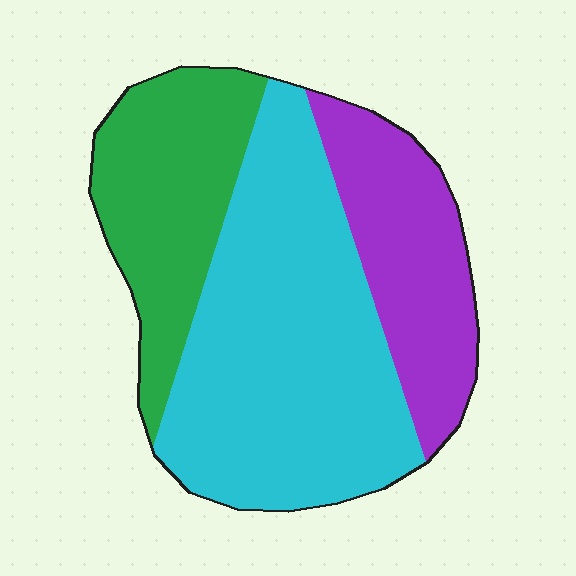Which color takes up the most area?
Cyan, at roughly 50%.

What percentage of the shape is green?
Green covers 26% of the shape.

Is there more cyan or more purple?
Cyan.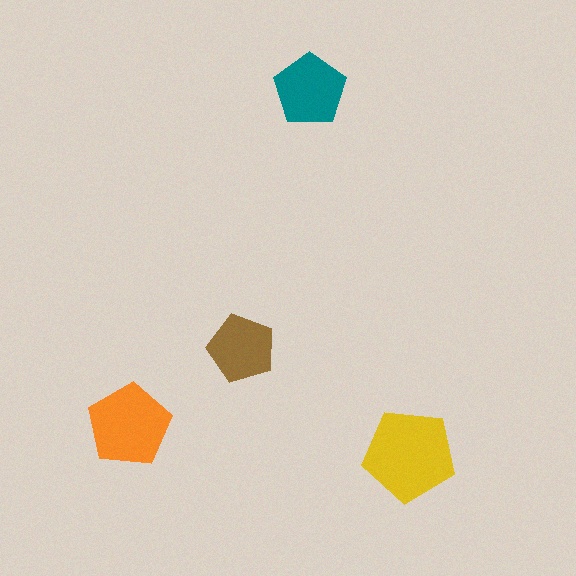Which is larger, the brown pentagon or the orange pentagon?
The orange one.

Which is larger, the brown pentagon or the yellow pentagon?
The yellow one.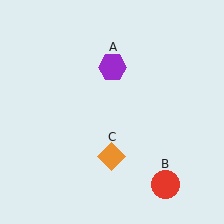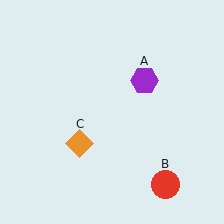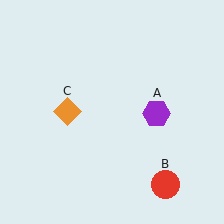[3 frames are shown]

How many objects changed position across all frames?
2 objects changed position: purple hexagon (object A), orange diamond (object C).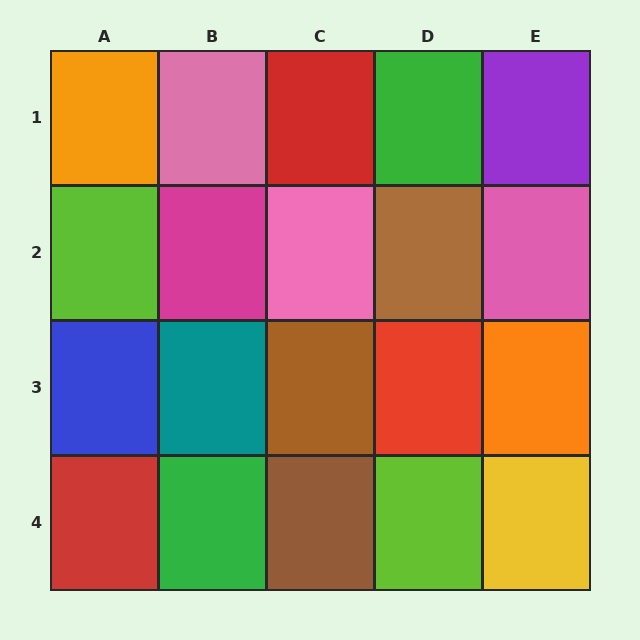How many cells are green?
2 cells are green.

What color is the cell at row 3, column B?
Teal.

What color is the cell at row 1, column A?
Orange.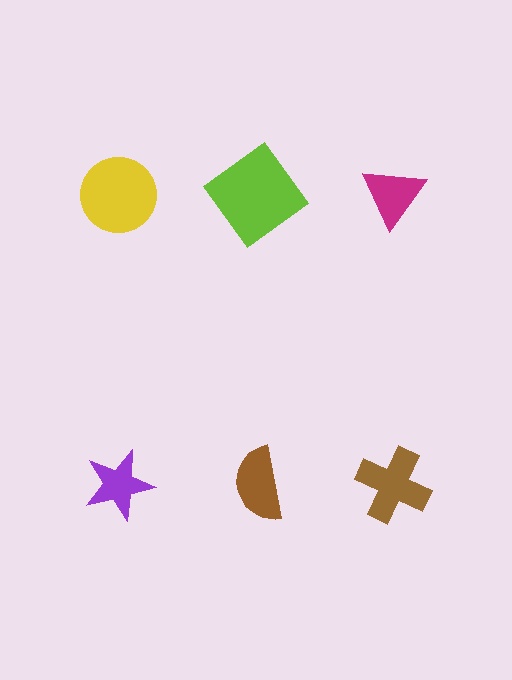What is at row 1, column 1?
A yellow circle.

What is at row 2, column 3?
A brown cross.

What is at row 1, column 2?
A lime diamond.